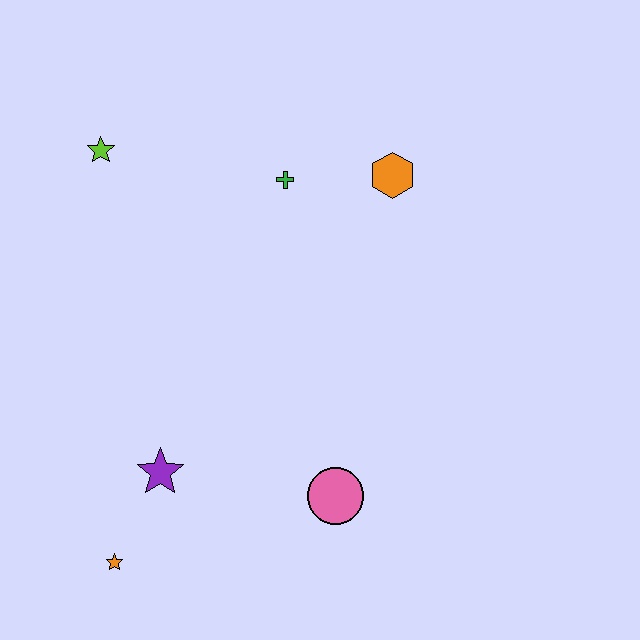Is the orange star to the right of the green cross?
No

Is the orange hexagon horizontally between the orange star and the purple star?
No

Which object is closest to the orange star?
The purple star is closest to the orange star.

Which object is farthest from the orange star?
The orange hexagon is farthest from the orange star.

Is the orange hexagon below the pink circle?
No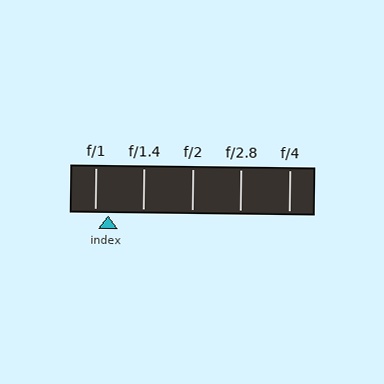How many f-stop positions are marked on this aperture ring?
There are 5 f-stop positions marked.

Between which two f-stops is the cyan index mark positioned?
The index mark is between f/1 and f/1.4.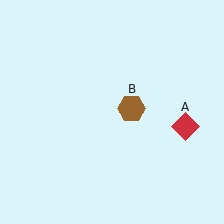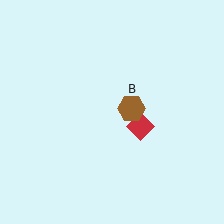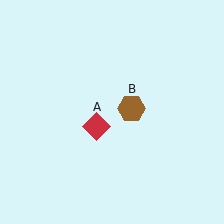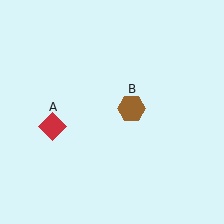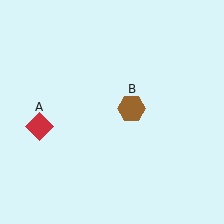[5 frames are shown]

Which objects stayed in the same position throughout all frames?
Brown hexagon (object B) remained stationary.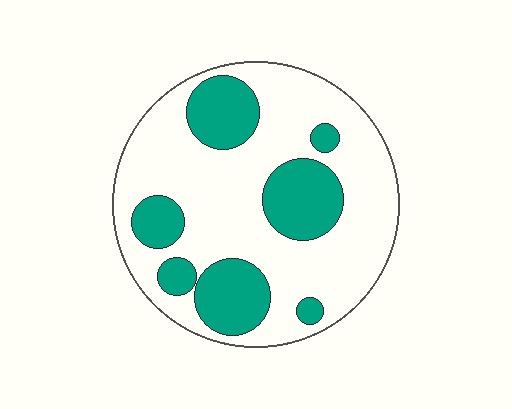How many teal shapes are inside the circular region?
7.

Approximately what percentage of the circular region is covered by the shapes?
Approximately 30%.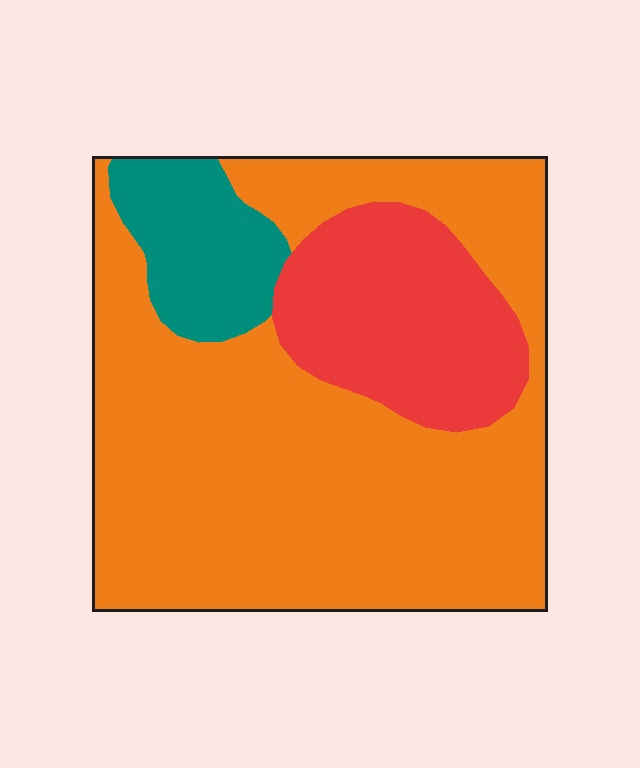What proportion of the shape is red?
Red covers 20% of the shape.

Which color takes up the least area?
Teal, at roughly 10%.